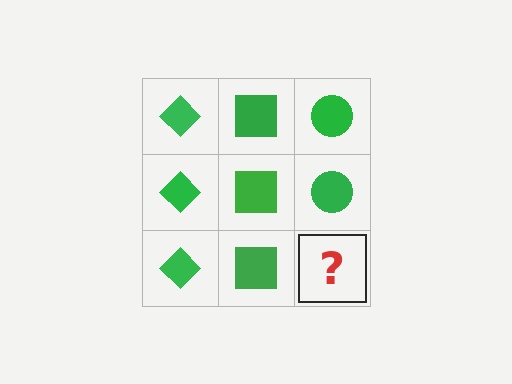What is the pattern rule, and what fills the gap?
The rule is that each column has a consistent shape. The gap should be filled with a green circle.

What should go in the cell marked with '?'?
The missing cell should contain a green circle.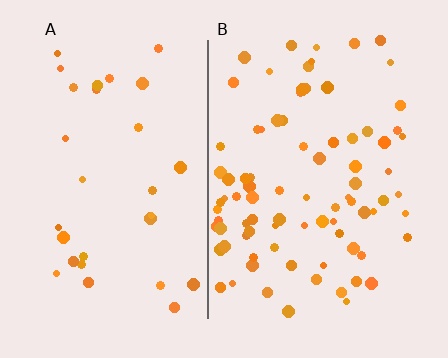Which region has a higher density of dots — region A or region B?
B (the right).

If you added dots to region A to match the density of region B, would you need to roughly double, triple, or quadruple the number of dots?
Approximately triple.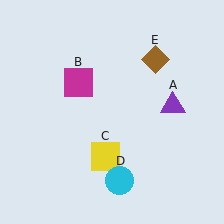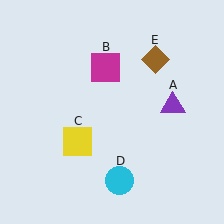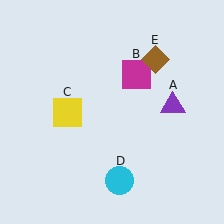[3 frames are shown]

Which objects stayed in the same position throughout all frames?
Purple triangle (object A) and cyan circle (object D) and brown diamond (object E) remained stationary.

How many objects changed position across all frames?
2 objects changed position: magenta square (object B), yellow square (object C).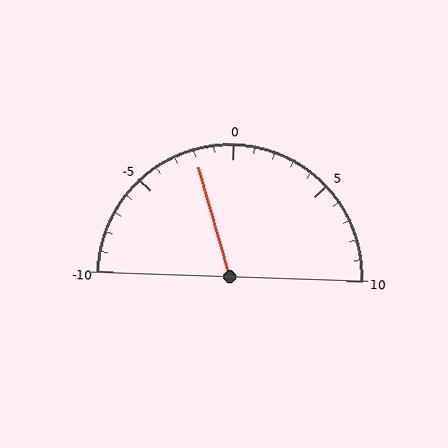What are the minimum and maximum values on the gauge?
The gauge ranges from -10 to 10.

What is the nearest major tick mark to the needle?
The nearest major tick mark is 0.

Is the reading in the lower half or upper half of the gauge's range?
The reading is in the lower half of the range (-10 to 10).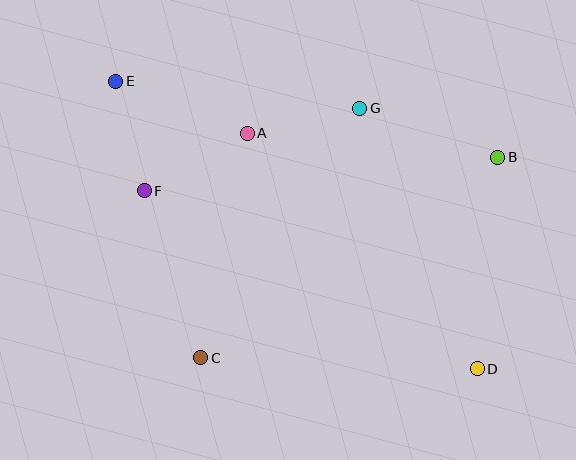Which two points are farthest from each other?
Points D and E are farthest from each other.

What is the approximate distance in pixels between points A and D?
The distance between A and D is approximately 329 pixels.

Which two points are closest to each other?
Points E and F are closest to each other.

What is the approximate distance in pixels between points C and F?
The distance between C and F is approximately 176 pixels.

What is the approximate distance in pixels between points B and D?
The distance between B and D is approximately 212 pixels.